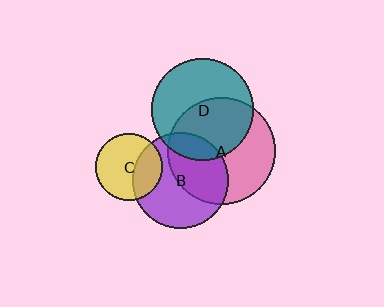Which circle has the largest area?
Circle A (pink).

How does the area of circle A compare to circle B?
Approximately 1.3 times.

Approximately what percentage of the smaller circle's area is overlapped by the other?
Approximately 15%.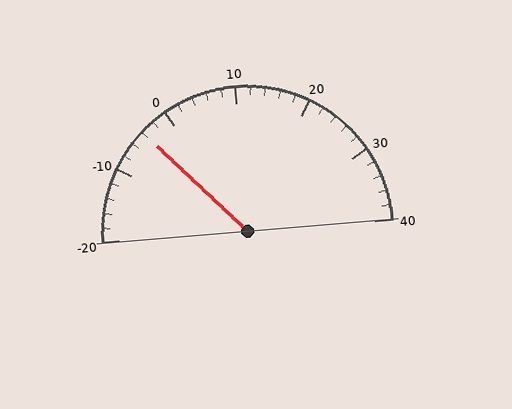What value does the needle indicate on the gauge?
The needle indicates approximately -4.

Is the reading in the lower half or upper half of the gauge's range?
The reading is in the lower half of the range (-20 to 40).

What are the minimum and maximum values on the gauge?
The gauge ranges from -20 to 40.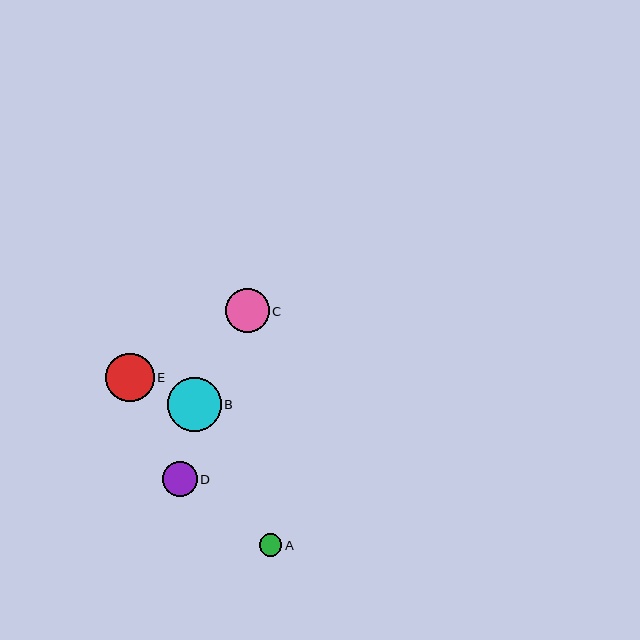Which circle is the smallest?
Circle A is the smallest with a size of approximately 22 pixels.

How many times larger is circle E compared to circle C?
Circle E is approximately 1.1 times the size of circle C.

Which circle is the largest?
Circle B is the largest with a size of approximately 54 pixels.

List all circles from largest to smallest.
From largest to smallest: B, E, C, D, A.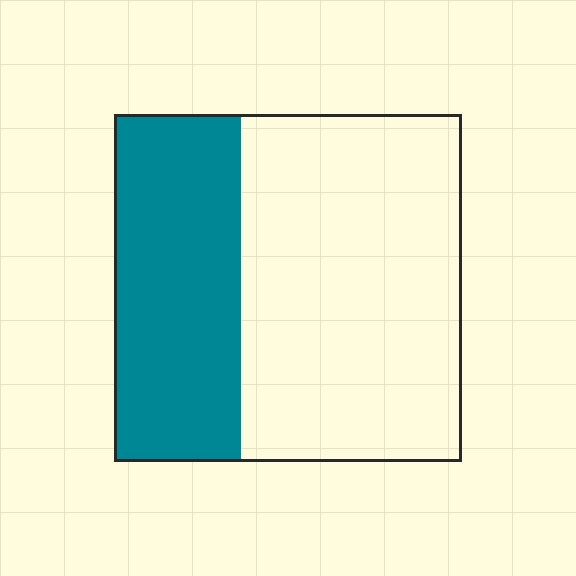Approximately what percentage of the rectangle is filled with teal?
Approximately 35%.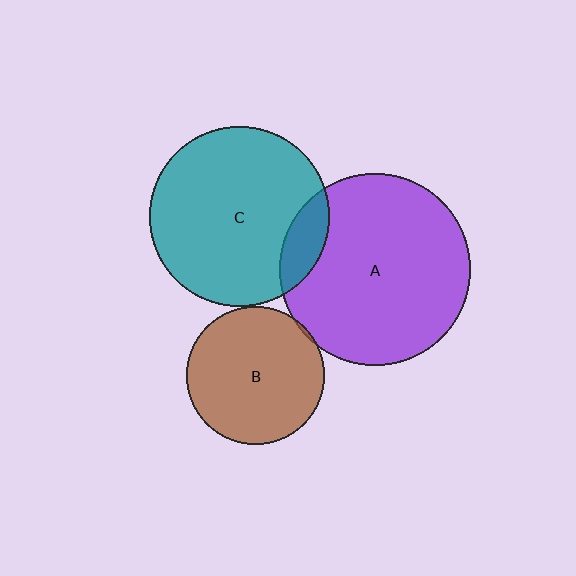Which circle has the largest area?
Circle A (purple).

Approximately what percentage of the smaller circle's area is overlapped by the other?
Approximately 10%.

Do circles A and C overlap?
Yes.